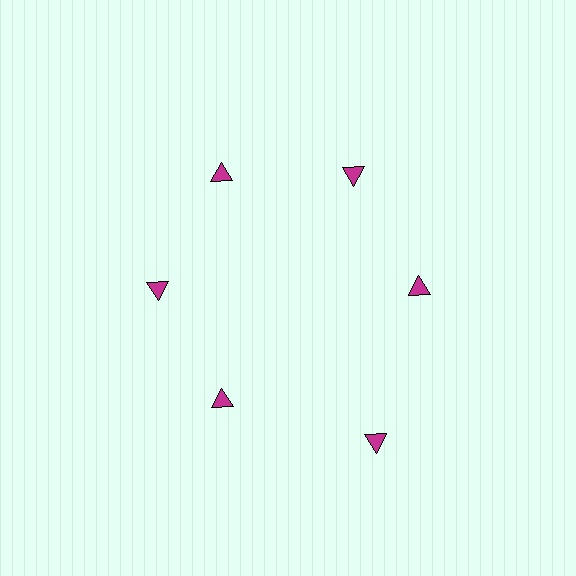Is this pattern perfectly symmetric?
No. The 6 magenta triangles are arranged in a ring, but one element near the 5 o'clock position is pushed outward from the center, breaking the 6-fold rotational symmetry.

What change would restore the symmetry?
The symmetry would be restored by moving it inward, back onto the ring so that all 6 triangles sit at equal angles and equal distance from the center.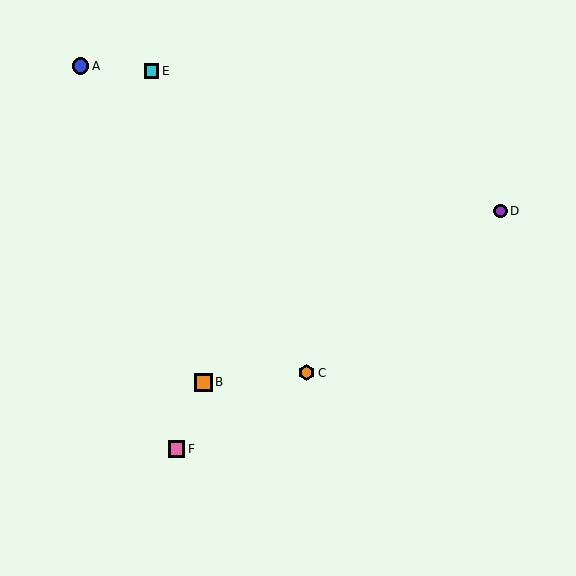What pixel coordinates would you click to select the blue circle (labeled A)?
Click at (81, 66) to select the blue circle A.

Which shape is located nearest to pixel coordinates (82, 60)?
The blue circle (labeled A) at (81, 66) is nearest to that location.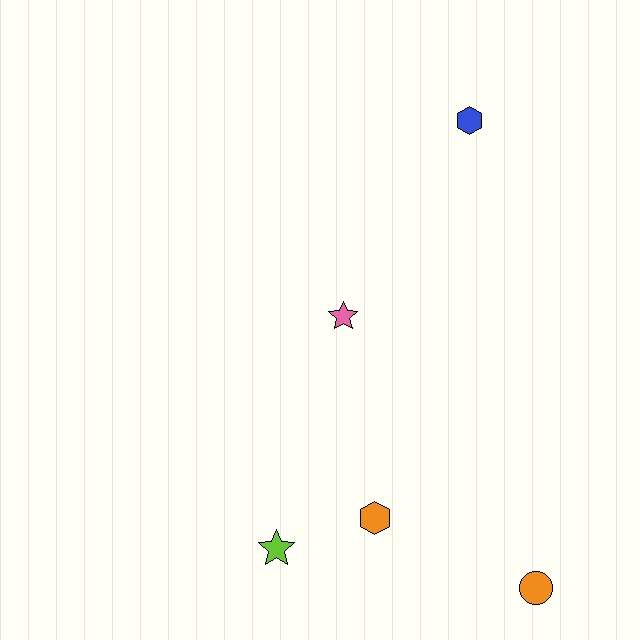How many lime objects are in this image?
There is 1 lime object.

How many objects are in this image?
There are 5 objects.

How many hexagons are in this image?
There are 2 hexagons.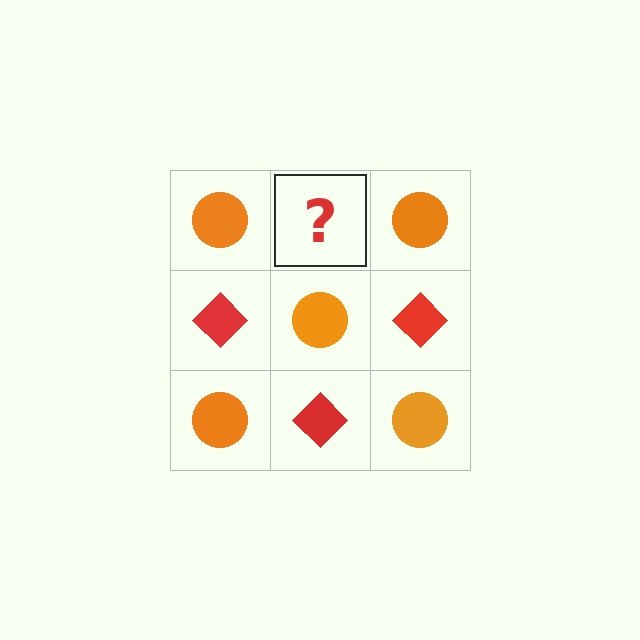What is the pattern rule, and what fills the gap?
The rule is that it alternates orange circle and red diamond in a checkerboard pattern. The gap should be filled with a red diamond.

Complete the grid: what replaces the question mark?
The question mark should be replaced with a red diamond.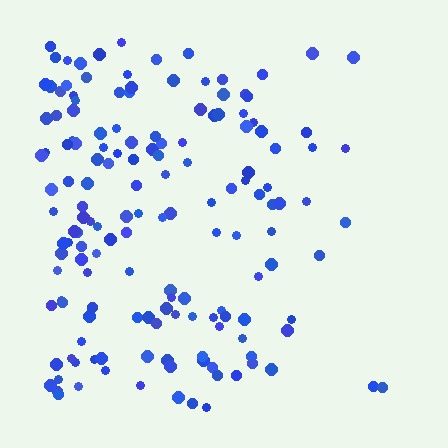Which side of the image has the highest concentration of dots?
The left.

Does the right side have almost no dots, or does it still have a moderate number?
Still a moderate number, just noticeably fewer than the left.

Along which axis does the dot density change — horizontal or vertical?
Horizontal.